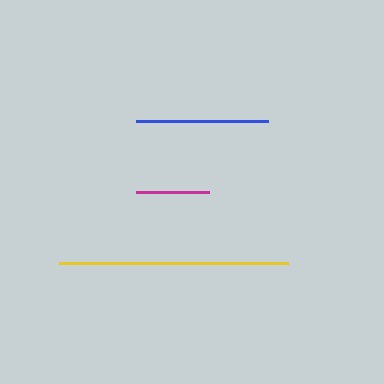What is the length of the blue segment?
The blue segment is approximately 132 pixels long.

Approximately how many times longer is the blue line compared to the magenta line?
The blue line is approximately 1.8 times the length of the magenta line.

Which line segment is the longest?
The yellow line is the longest at approximately 228 pixels.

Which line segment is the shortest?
The magenta line is the shortest at approximately 73 pixels.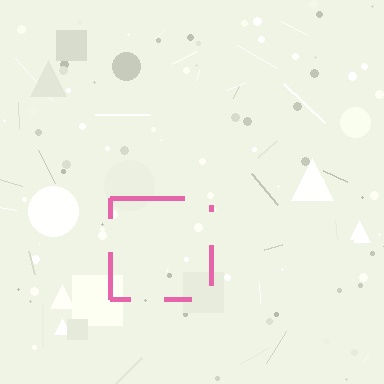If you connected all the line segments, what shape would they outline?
They would outline a square.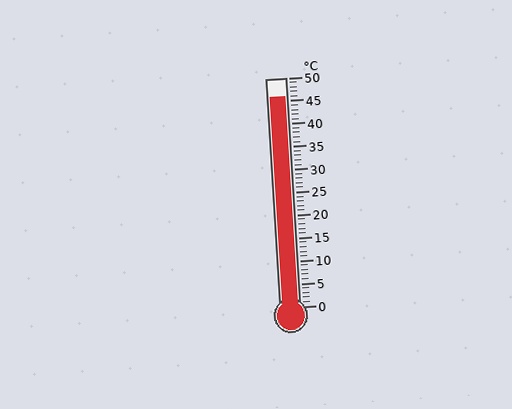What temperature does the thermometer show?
The thermometer shows approximately 46°C.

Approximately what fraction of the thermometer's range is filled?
The thermometer is filled to approximately 90% of its range.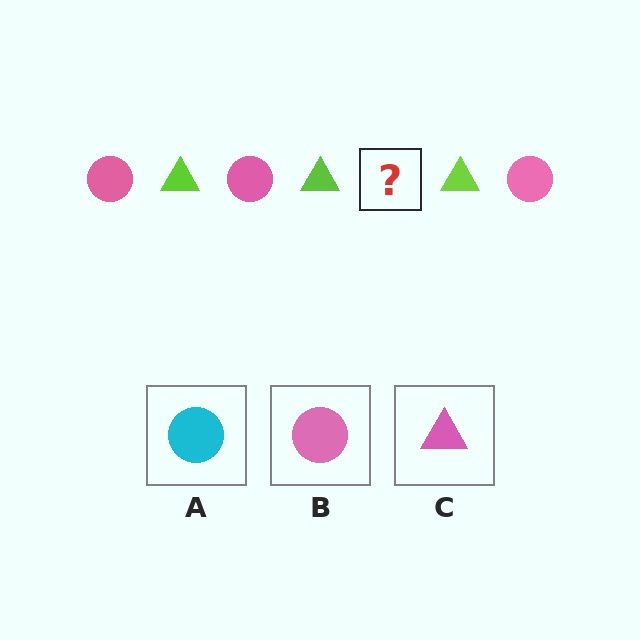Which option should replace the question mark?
Option B.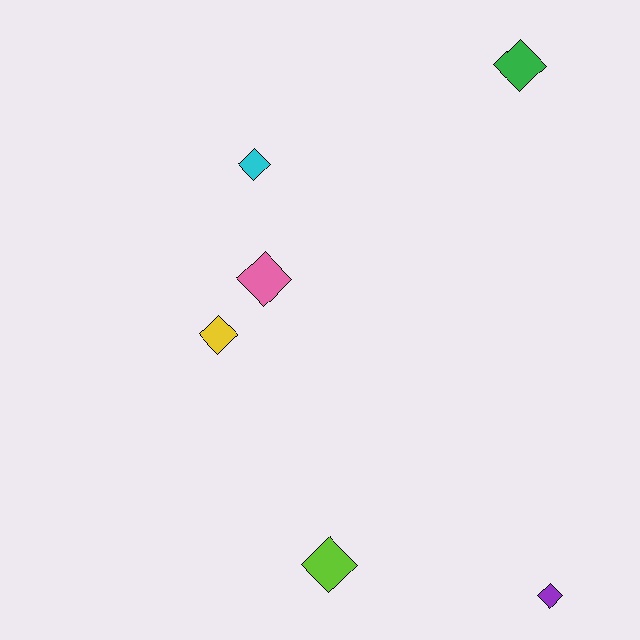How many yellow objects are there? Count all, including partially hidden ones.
There is 1 yellow object.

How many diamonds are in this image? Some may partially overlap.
There are 6 diamonds.